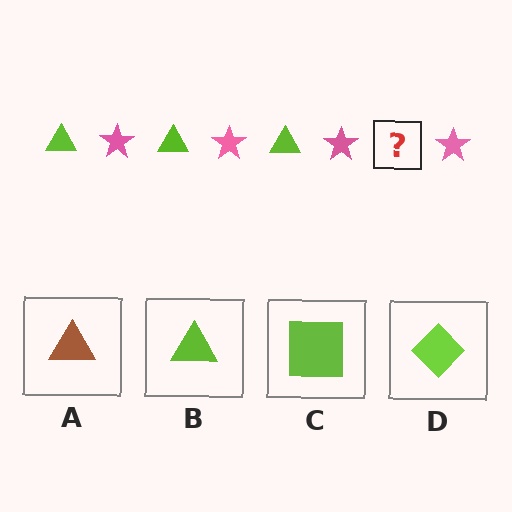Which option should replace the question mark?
Option B.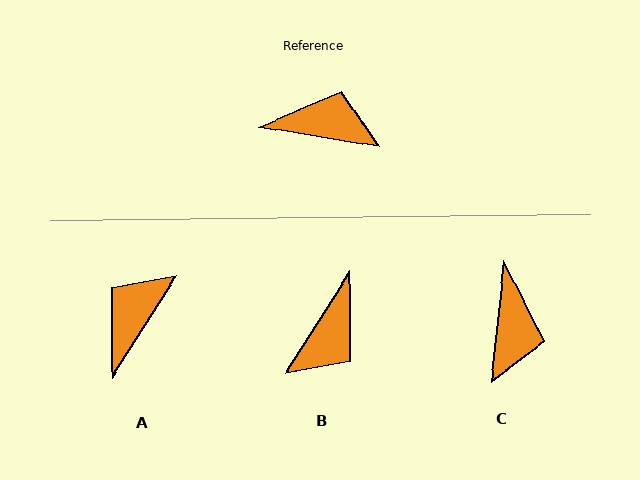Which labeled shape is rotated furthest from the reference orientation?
B, about 113 degrees away.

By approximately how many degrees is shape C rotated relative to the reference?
Approximately 87 degrees clockwise.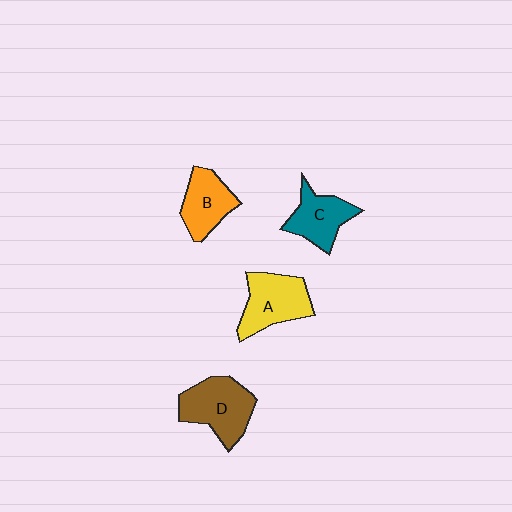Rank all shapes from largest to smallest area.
From largest to smallest: D (brown), A (yellow), C (teal), B (orange).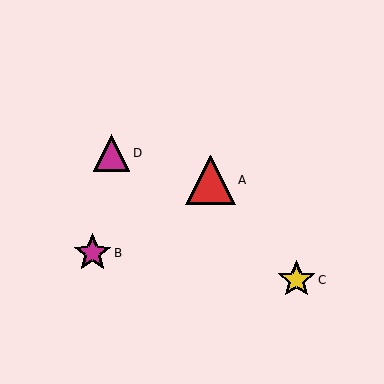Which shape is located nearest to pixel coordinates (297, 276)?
The yellow star (labeled C) at (296, 280) is nearest to that location.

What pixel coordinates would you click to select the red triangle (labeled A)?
Click at (211, 180) to select the red triangle A.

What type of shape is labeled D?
Shape D is a magenta triangle.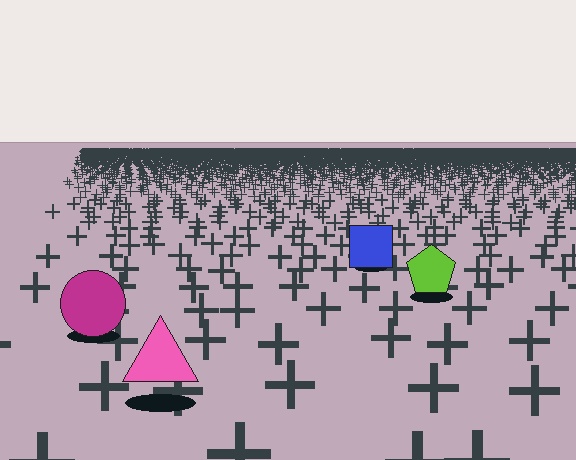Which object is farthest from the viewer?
The blue square is farthest from the viewer. It appears smaller and the ground texture around it is denser.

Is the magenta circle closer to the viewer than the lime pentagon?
Yes. The magenta circle is closer — you can tell from the texture gradient: the ground texture is coarser near it.